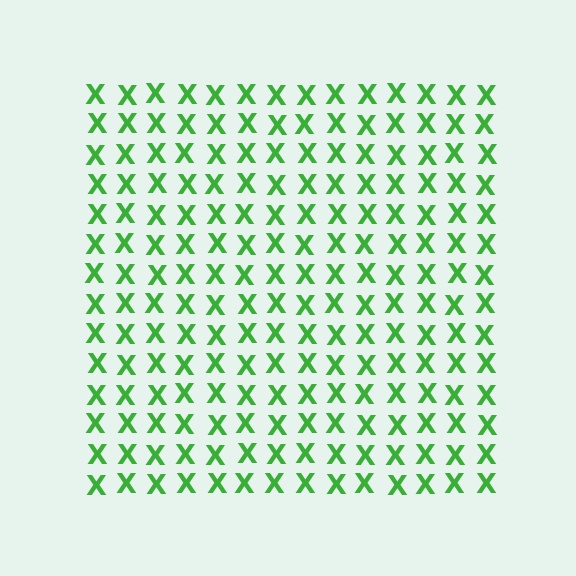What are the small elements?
The small elements are letter X's.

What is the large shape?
The large shape is a square.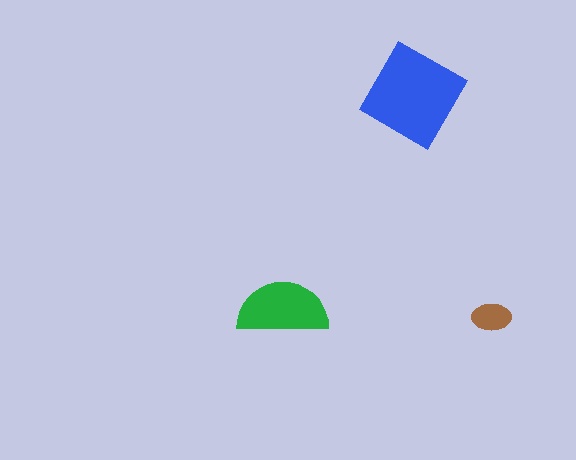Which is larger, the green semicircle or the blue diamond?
The blue diamond.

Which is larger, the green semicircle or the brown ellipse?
The green semicircle.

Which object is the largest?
The blue diamond.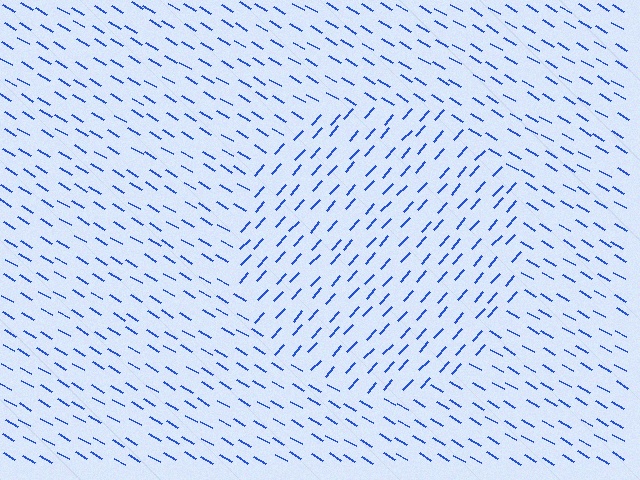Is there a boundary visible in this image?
Yes, there is a texture boundary formed by a change in line orientation.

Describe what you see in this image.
The image is filled with small blue line segments. A circle region in the image has lines oriented differently from the surrounding lines, creating a visible texture boundary.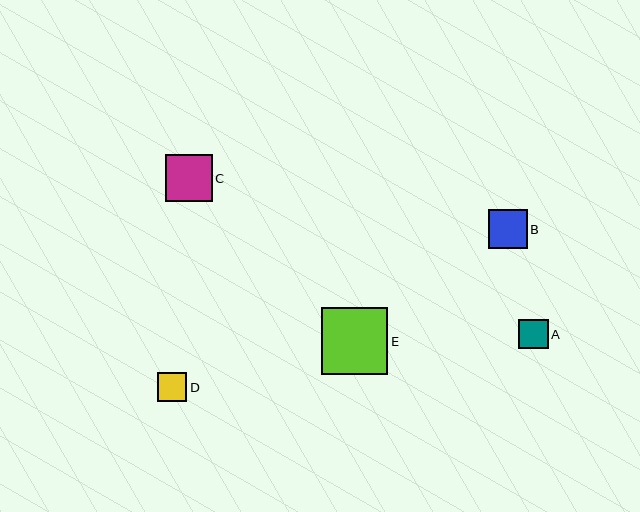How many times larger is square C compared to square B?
Square C is approximately 1.2 times the size of square B.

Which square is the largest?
Square E is the largest with a size of approximately 66 pixels.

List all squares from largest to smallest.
From largest to smallest: E, C, B, D, A.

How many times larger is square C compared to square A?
Square C is approximately 1.6 times the size of square A.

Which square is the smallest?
Square A is the smallest with a size of approximately 29 pixels.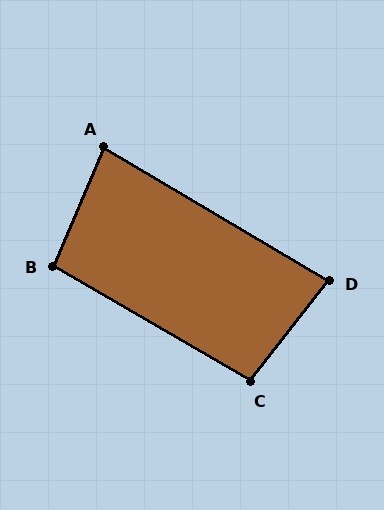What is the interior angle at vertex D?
Approximately 83 degrees (acute).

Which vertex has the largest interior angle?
C, at approximately 98 degrees.